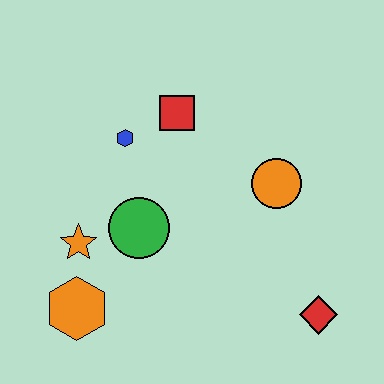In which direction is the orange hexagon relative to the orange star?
The orange hexagon is below the orange star.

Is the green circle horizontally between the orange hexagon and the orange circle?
Yes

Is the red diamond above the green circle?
No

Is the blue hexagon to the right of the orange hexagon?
Yes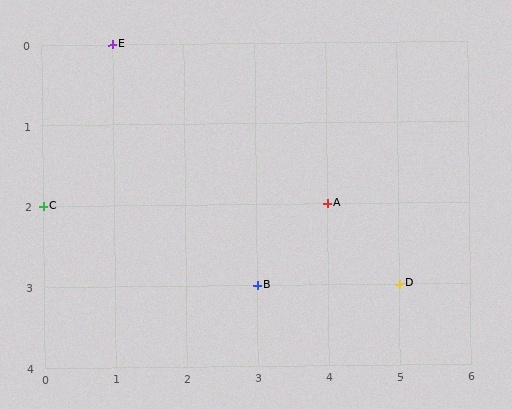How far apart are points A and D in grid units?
Points A and D are 1 column and 1 row apart (about 1.4 grid units diagonally).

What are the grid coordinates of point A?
Point A is at grid coordinates (4, 2).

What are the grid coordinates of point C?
Point C is at grid coordinates (0, 2).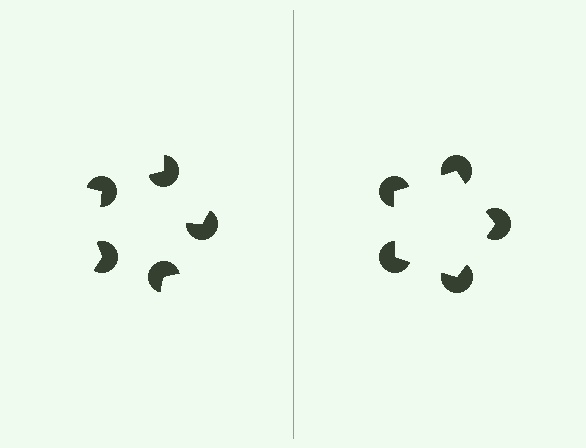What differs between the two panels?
The pac-man discs are positioned identically on both sides; only the wedge orientations differ. On the right they align to a pentagon; on the left they are misaligned.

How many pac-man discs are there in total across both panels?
10 — 5 on each side.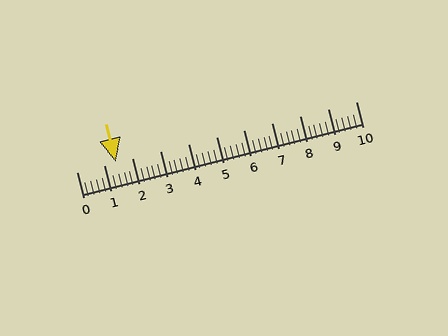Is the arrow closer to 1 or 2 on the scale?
The arrow is closer to 1.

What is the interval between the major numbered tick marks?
The major tick marks are spaced 1 units apart.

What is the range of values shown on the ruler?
The ruler shows values from 0 to 10.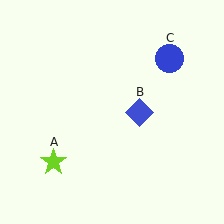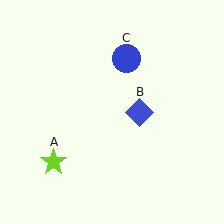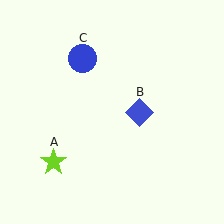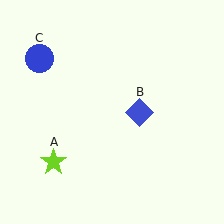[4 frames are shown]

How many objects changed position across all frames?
1 object changed position: blue circle (object C).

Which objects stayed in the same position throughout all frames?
Lime star (object A) and blue diamond (object B) remained stationary.